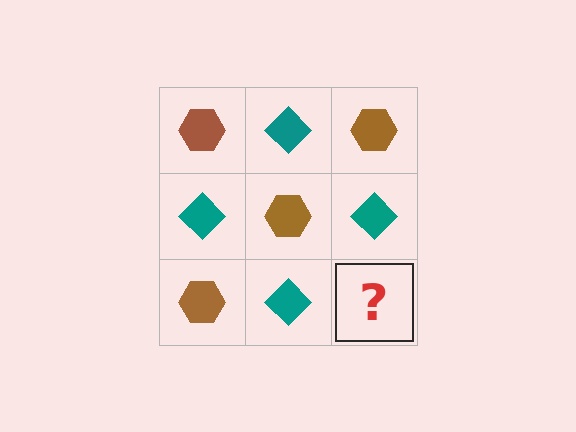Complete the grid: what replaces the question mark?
The question mark should be replaced with a brown hexagon.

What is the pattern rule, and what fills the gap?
The rule is that it alternates brown hexagon and teal diamond in a checkerboard pattern. The gap should be filled with a brown hexagon.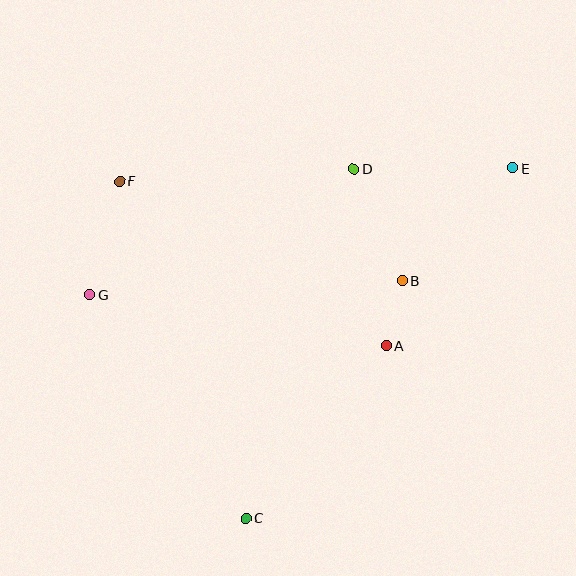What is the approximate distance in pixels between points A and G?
The distance between A and G is approximately 301 pixels.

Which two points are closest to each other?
Points A and B are closest to each other.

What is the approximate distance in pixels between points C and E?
The distance between C and E is approximately 440 pixels.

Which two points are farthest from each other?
Points E and G are farthest from each other.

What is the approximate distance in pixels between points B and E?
The distance between B and E is approximately 157 pixels.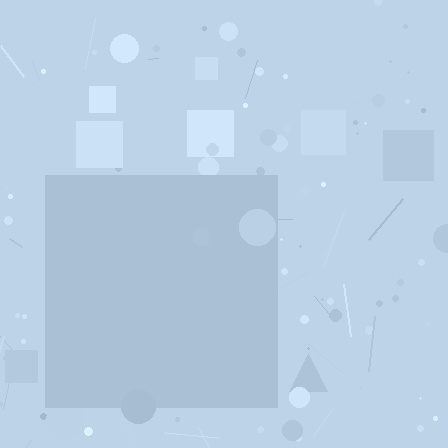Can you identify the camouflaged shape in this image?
The camouflaged shape is a square.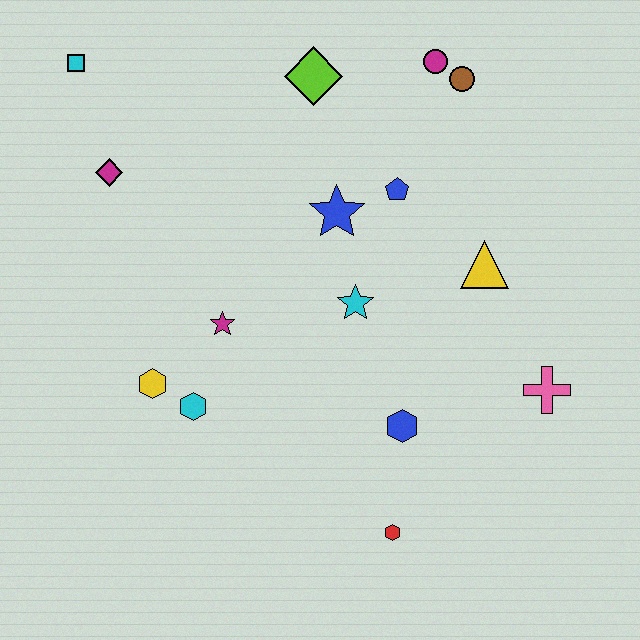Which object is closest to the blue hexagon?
The red hexagon is closest to the blue hexagon.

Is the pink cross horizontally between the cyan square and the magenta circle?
No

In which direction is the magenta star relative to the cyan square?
The magenta star is below the cyan square.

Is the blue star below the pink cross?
No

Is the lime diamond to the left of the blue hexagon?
Yes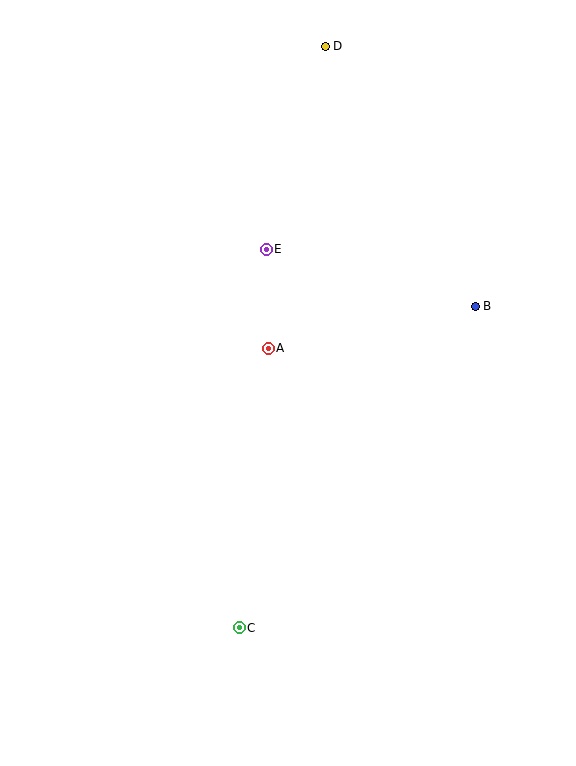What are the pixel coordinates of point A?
Point A is at (268, 348).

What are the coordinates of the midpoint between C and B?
The midpoint between C and B is at (357, 467).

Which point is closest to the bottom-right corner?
Point C is closest to the bottom-right corner.